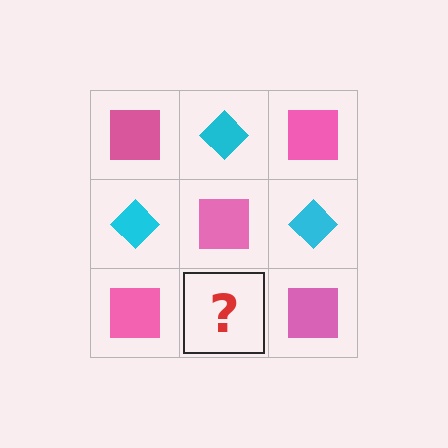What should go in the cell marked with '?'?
The missing cell should contain a cyan diamond.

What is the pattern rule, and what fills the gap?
The rule is that it alternates pink square and cyan diamond in a checkerboard pattern. The gap should be filled with a cyan diamond.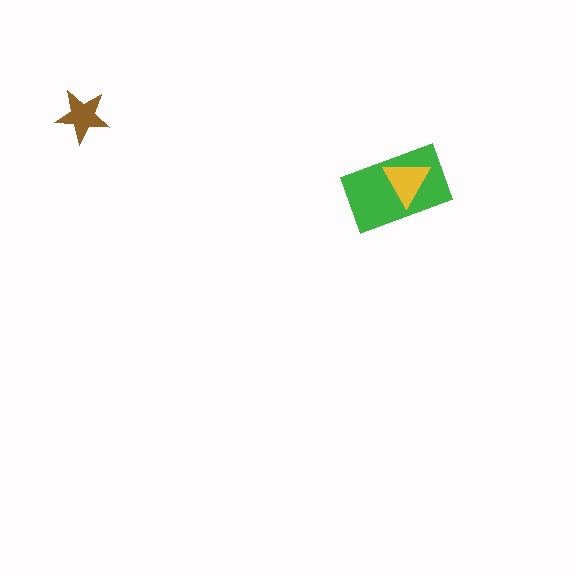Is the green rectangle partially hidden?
Yes, it is partially covered by another shape.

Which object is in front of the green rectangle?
The yellow triangle is in front of the green rectangle.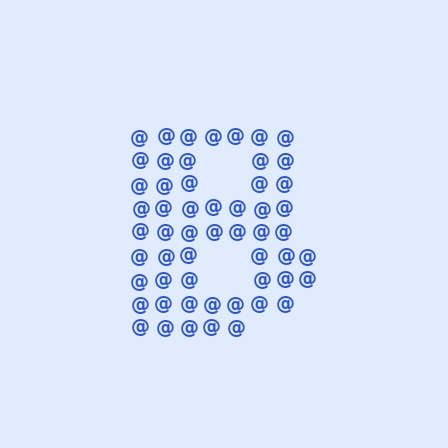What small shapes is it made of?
It is made of small at signs.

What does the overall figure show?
The overall figure shows the letter B.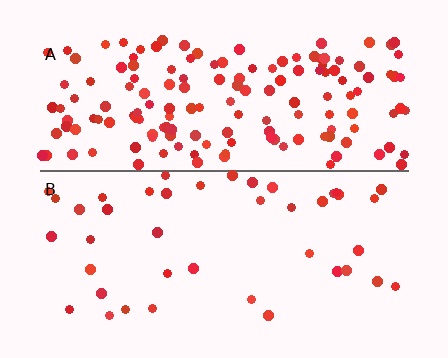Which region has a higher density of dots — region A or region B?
A (the top).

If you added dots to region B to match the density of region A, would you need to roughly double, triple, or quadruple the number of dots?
Approximately quadruple.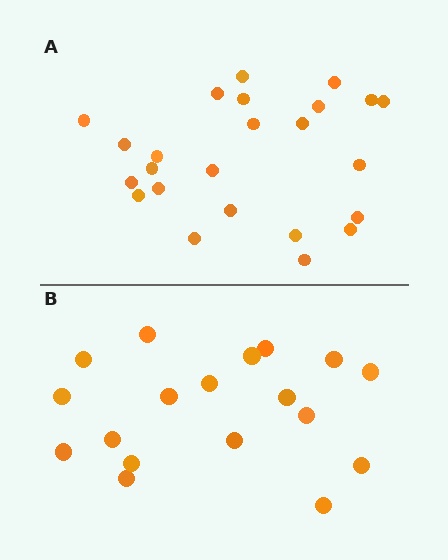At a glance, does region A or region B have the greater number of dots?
Region A (the top region) has more dots.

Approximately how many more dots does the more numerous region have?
Region A has about 6 more dots than region B.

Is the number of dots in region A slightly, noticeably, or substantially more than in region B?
Region A has noticeably more, but not dramatically so. The ratio is roughly 1.3 to 1.